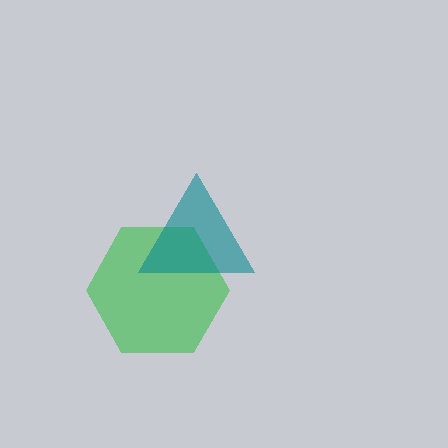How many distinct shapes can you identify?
There are 2 distinct shapes: a green hexagon, a teal triangle.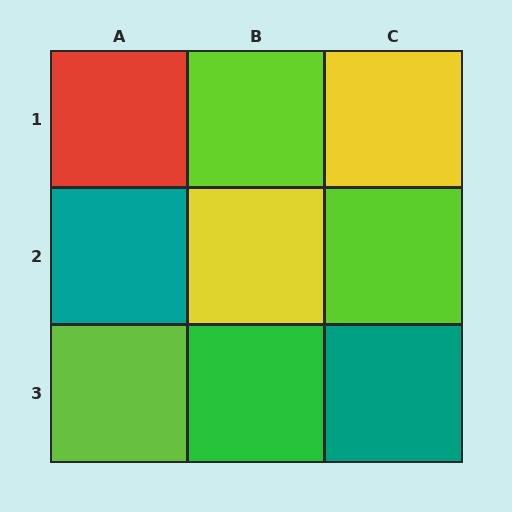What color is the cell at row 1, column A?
Red.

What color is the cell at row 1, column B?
Lime.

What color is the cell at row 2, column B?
Yellow.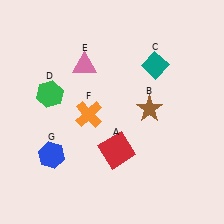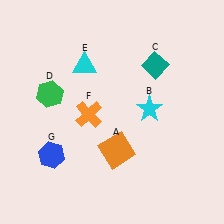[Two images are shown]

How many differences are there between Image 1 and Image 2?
There are 3 differences between the two images.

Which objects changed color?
A changed from red to orange. B changed from brown to cyan. E changed from pink to cyan.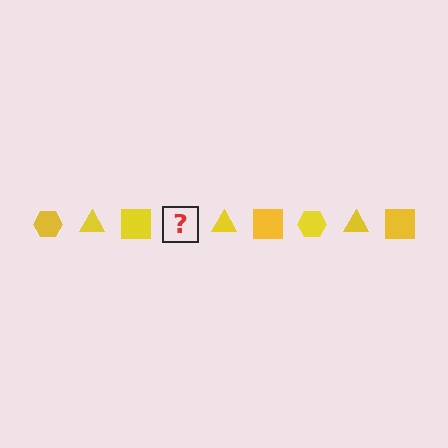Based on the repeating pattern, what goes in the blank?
The blank should be a yellow hexagon.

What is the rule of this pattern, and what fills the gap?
The rule is that the pattern cycles through hexagon, triangle, square shapes in yellow. The gap should be filled with a yellow hexagon.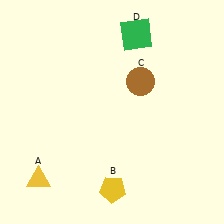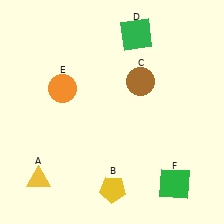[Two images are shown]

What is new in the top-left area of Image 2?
An orange circle (E) was added in the top-left area of Image 2.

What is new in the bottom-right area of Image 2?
A green square (F) was added in the bottom-right area of Image 2.